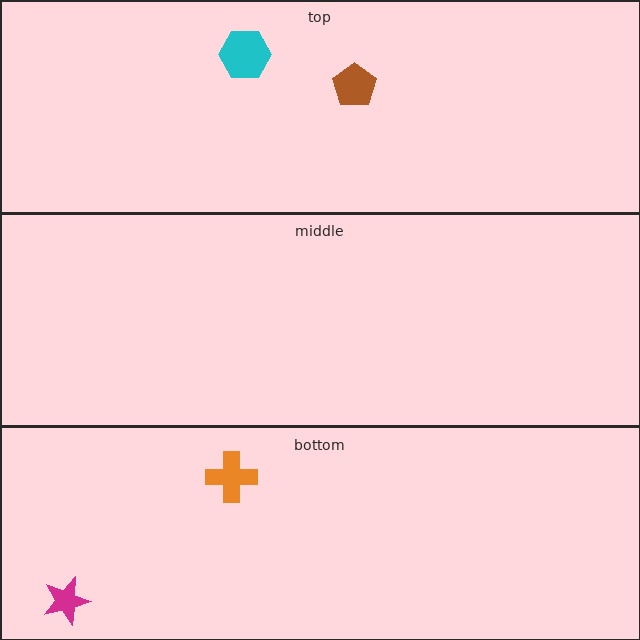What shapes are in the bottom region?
The magenta star, the orange cross.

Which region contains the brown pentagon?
The top region.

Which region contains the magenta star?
The bottom region.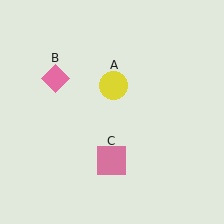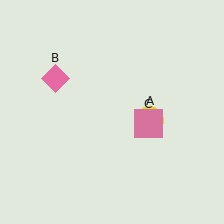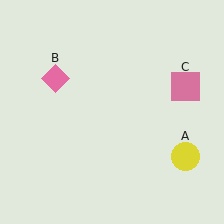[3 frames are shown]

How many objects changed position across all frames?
2 objects changed position: yellow circle (object A), pink square (object C).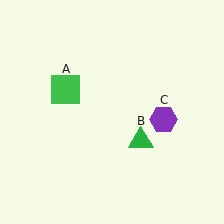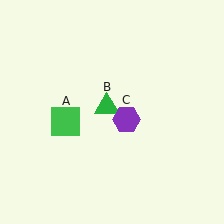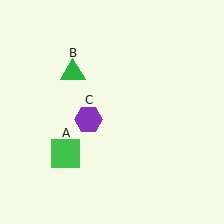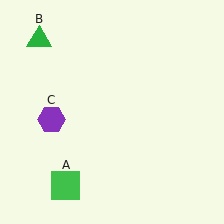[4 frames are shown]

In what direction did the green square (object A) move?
The green square (object A) moved down.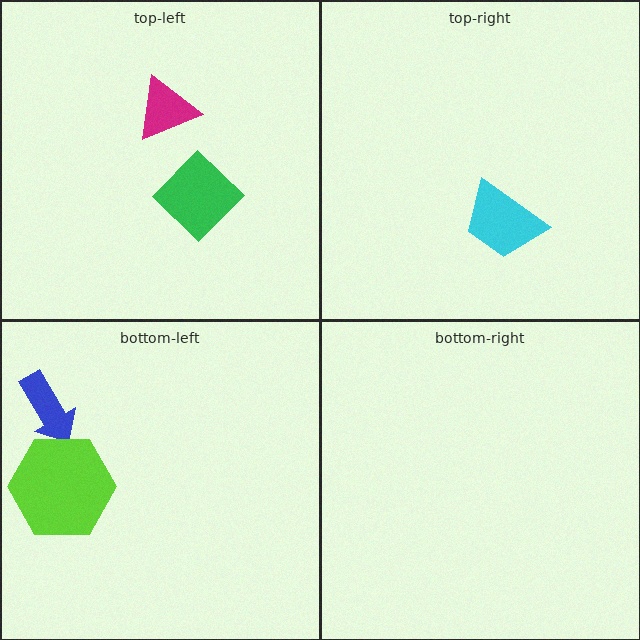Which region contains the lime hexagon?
The bottom-left region.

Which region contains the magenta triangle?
The top-left region.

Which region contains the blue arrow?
The bottom-left region.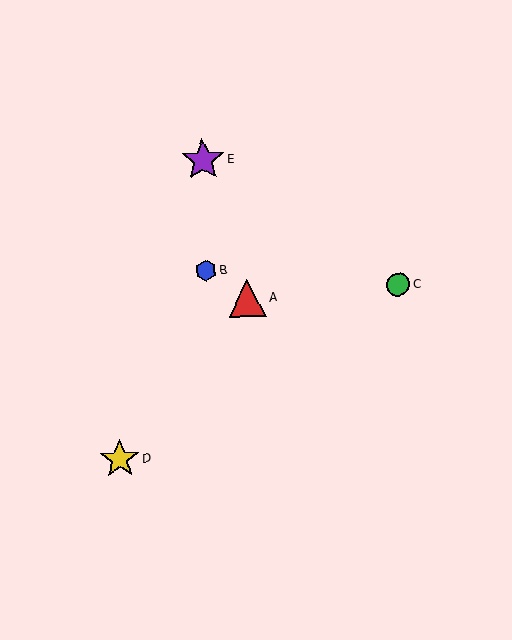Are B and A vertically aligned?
No, B is at x≈206 and A is at x≈247.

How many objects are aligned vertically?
2 objects (B, E) are aligned vertically.